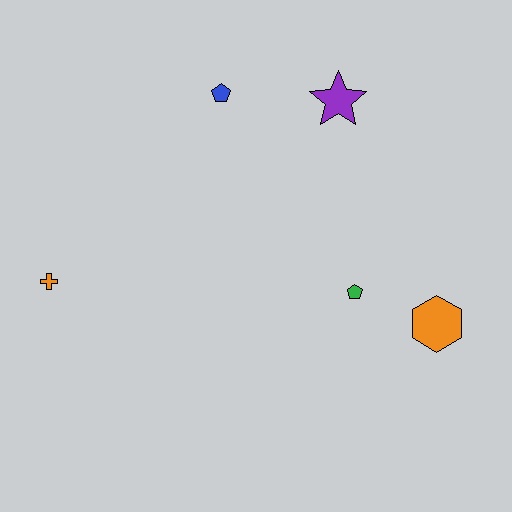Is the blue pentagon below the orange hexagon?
No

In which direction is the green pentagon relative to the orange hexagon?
The green pentagon is to the left of the orange hexagon.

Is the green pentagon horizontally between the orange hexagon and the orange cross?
Yes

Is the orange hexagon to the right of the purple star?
Yes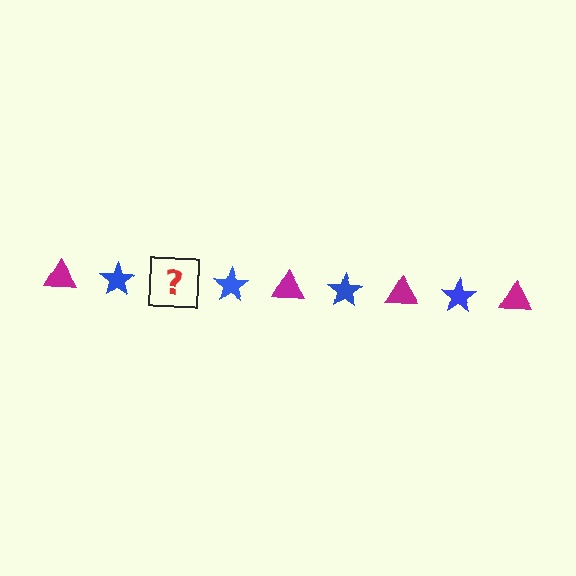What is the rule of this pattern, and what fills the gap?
The rule is that the pattern alternates between magenta triangle and blue star. The gap should be filled with a magenta triangle.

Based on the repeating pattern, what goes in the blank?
The blank should be a magenta triangle.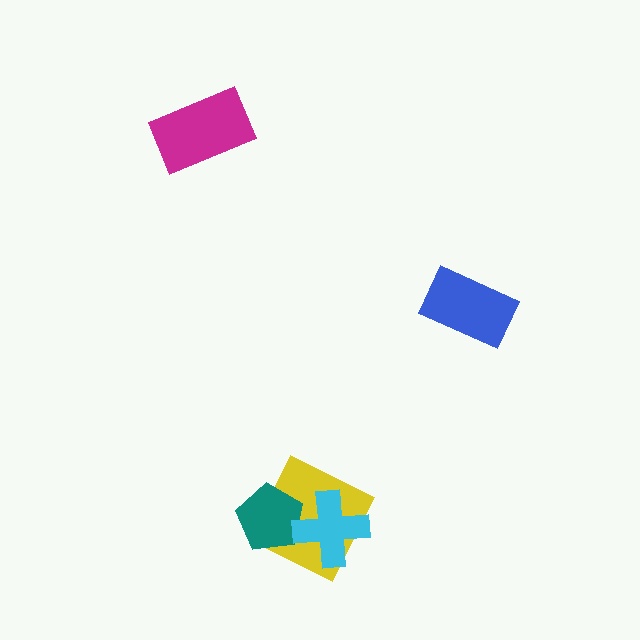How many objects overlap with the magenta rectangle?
0 objects overlap with the magenta rectangle.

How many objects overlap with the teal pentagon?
2 objects overlap with the teal pentagon.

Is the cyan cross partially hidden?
No, no other shape covers it.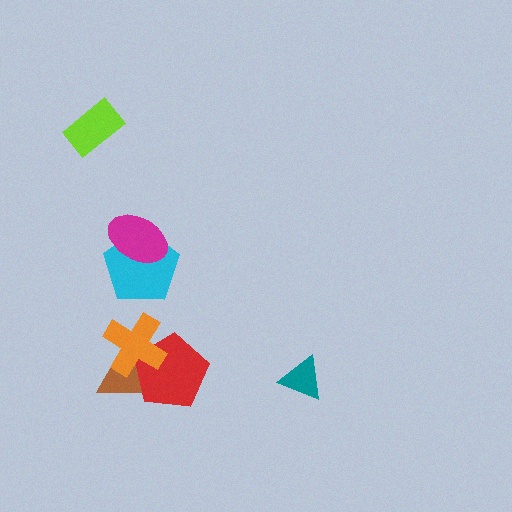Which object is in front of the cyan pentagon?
The magenta ellipse is in front of the cyan pentagon.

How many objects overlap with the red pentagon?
2 objects overlap with the red pentagon.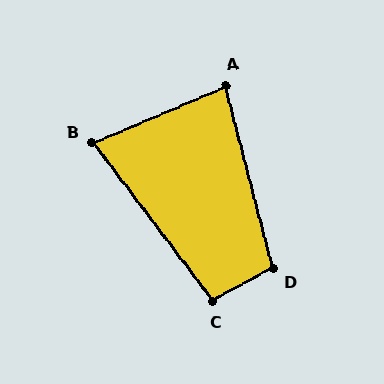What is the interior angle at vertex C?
Approximately 98 degrees (obtuse).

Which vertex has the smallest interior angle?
B, at approximately 76 degrees.